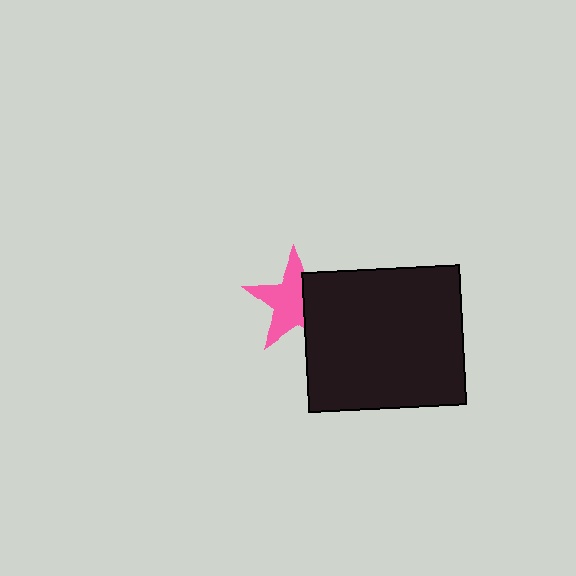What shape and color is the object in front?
The object in front is a black rectangle.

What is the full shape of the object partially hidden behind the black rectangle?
The partially hidden object is a pink star.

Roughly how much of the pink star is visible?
About half of it is visible (roughly 62%).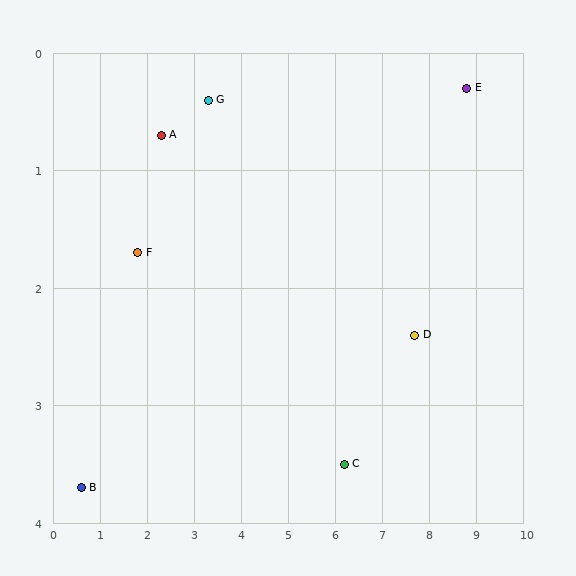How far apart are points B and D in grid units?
Points B and D are about 7.2 grid units apart.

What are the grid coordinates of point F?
Point F is at approximately (1.8, 1.7).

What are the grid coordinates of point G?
Point G is at approximately (3.3, 0.4).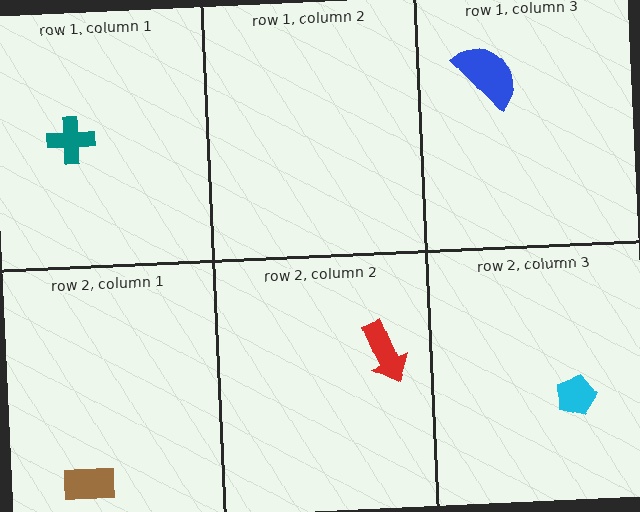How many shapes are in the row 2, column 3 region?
1.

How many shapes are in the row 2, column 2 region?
1.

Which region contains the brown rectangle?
The row 2, column 1 region.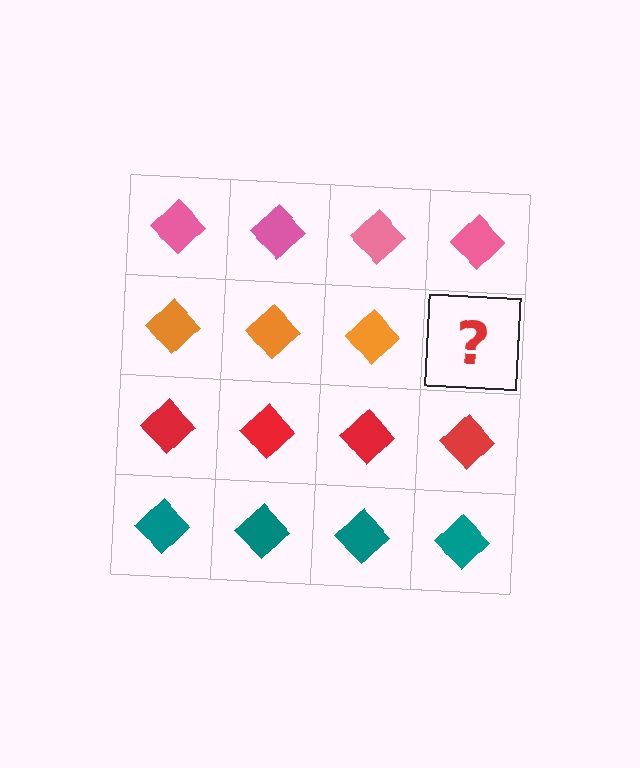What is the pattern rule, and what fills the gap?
The rule is that each row has a consistent color. The gap should be filled with an orange diamond.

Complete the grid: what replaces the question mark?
The question mark should be replaced with an orange diamond.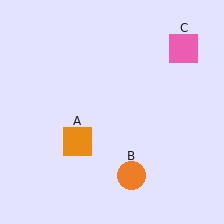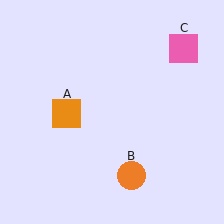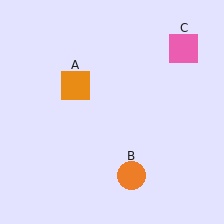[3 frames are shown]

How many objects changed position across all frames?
1 object changed position: orange square (object A).